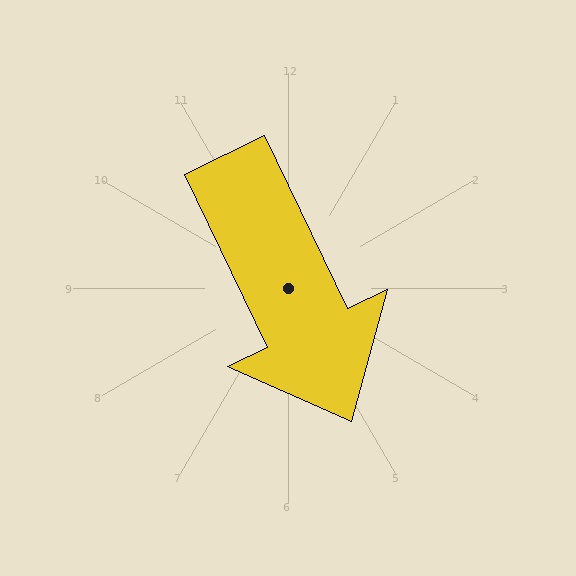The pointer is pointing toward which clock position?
Roughly 5 o'clock.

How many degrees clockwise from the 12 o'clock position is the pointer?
Approximately 154 degrees.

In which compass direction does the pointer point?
Southeast.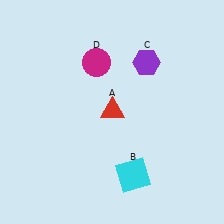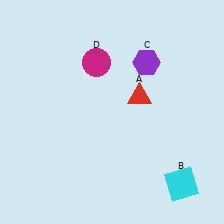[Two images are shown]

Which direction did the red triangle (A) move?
The red triangle (A) moved right.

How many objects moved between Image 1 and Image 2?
2 objects moved between the two images.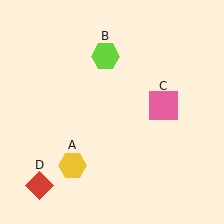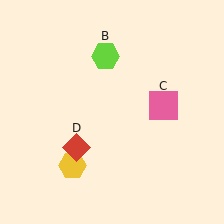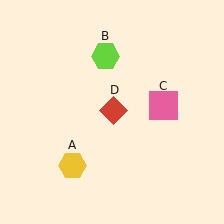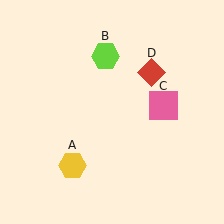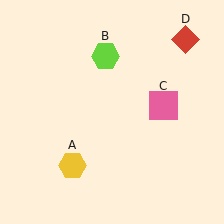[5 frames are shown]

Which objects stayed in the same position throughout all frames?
Yellow hexagon (object A) and lime hexagon (object B) and pink square (object C) remained stationary.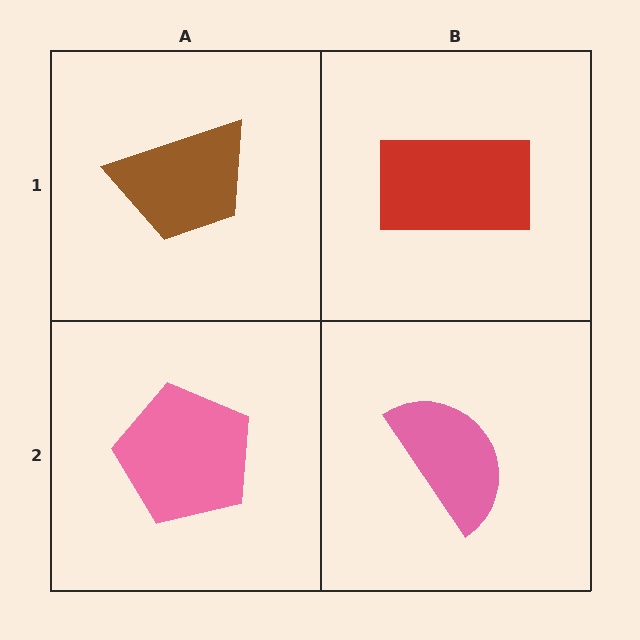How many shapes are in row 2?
2 shapes.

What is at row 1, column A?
A brown trapezoid.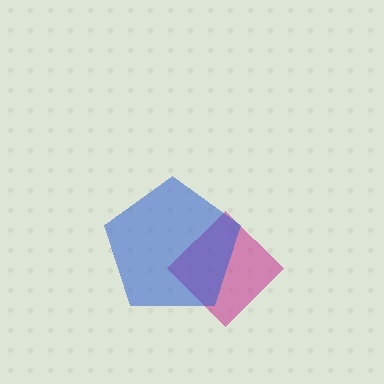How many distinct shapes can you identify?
There are 2 distinct shapes: a magenta diamond, a blue pentagon.